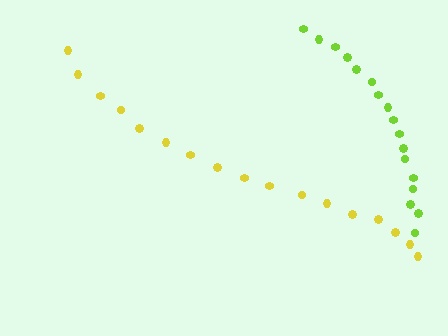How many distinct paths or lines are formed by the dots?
There are 2 distinct paths.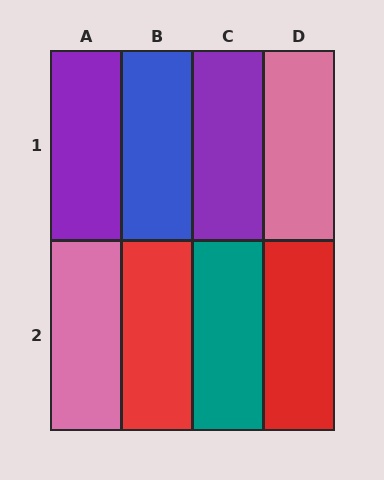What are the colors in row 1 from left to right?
Purple, blue, purple, pink.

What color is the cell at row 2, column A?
Pink.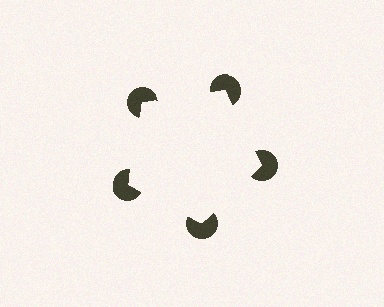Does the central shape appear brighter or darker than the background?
It typically appears slightly brighter than the background, even though no actual brightness change is drawn.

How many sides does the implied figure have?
5 sides.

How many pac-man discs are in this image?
There are 5 — one at each vertex of the illusory pentagon.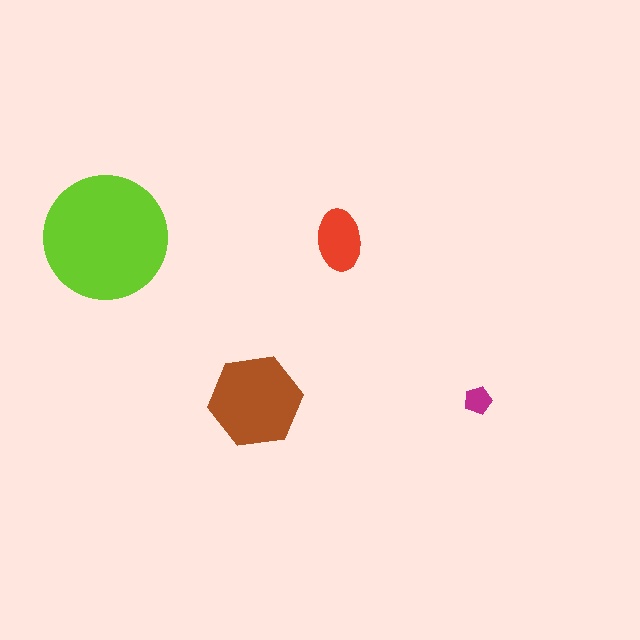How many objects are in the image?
There are 4 objects in the image.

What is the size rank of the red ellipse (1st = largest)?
3rd.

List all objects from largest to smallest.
The lime circle, the brown hexagon, the red ellipse, the magenta pentagon.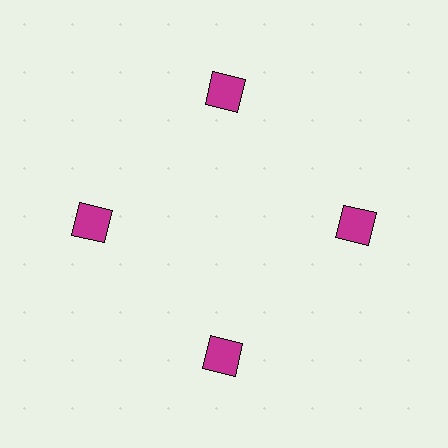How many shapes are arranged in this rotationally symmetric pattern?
There are 4 shapes, arranged in 4 groups of 1.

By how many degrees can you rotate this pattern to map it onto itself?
The pattern maps onto itself every 90 degrees of rotation.